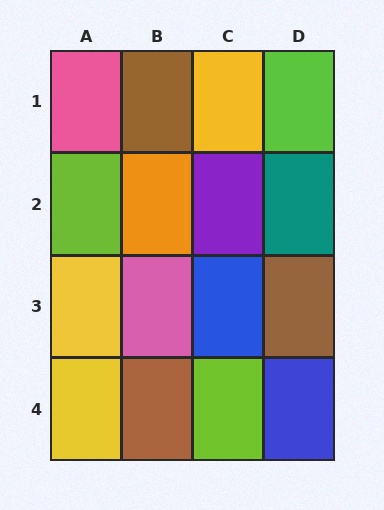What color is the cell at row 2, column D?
Teal.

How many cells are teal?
1 cell is teal.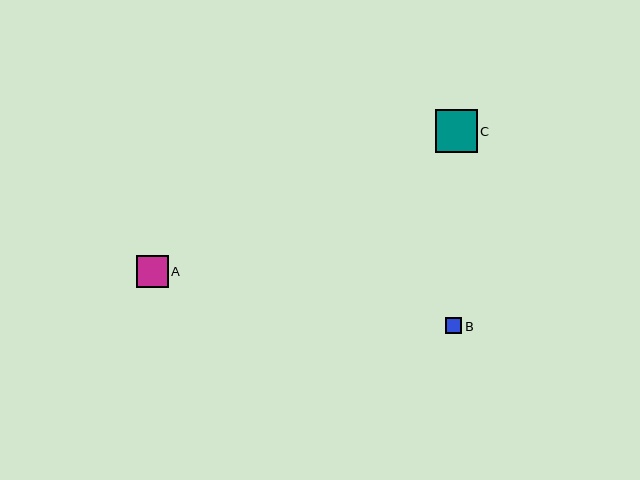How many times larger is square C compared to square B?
Square C is approximately 2.6 times the size of square B.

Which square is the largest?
Square C is the largest with a size of approximately 42 pixels.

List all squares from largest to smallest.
From largest to smallest: C, A, B.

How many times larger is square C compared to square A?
Square C is approximately 1.3 times the size of square A.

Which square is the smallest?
Square B is the smallest with a size of approximately 16 pixels.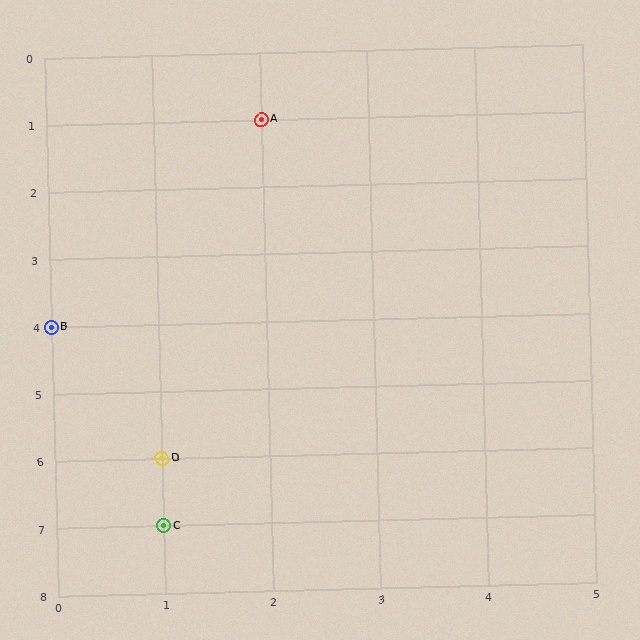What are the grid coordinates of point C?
Point C is at grid coordinates (1, 7).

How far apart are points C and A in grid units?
Points C and A are 1 column and 6 rows apart (about 6.1 grid units diagonally).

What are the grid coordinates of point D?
Point D is at grid coordinates (1, 6).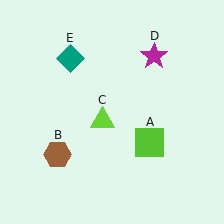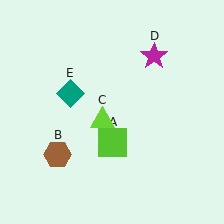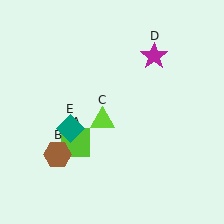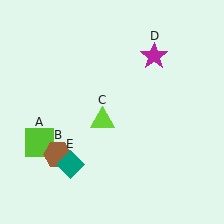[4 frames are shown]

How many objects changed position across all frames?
2 objects changed position: lime square (object A), teal diamond (object E).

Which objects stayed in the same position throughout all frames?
Brown hexagon (object B) and lime triangle (object C) and magenta star (object D) remained stationary.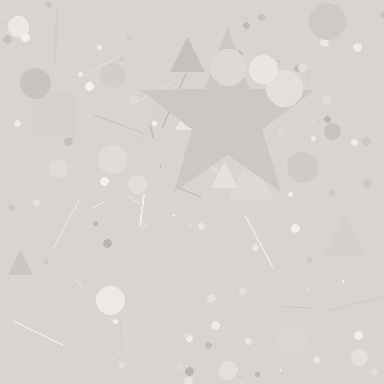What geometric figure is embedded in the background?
A star is embedded in the background.